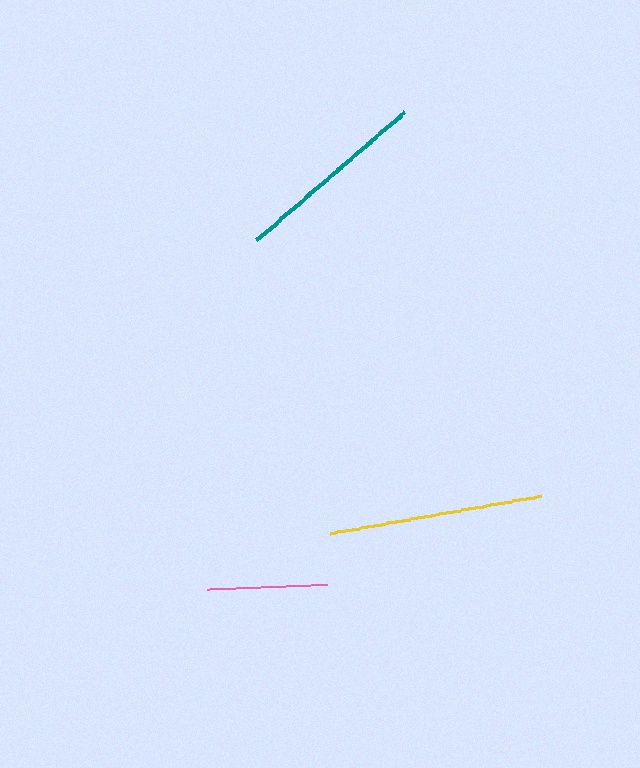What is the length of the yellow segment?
The yellow segment is approximately 215 pixels long.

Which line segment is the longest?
The yellow line is the longest at approximately 215 pixels.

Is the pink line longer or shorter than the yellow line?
The yellow line is longer than the pink line.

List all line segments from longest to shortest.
From longest to shortest: yellow, teal, pink.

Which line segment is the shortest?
The pink line is the shortest at approximately 120 pixels.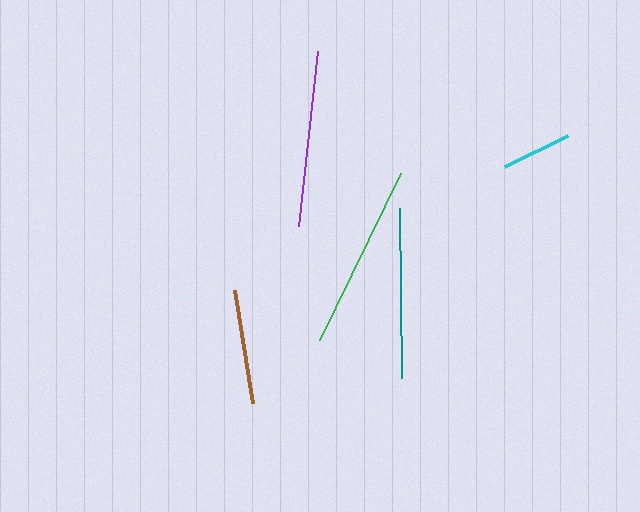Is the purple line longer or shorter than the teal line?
The purple line is longer than the teal line.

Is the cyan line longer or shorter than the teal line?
The teal line is longer than the cyan line.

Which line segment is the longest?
The green line is the longest at approximately 186 pixels.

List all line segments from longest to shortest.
From longest to shortest: green, purple, teal, brown, cyan.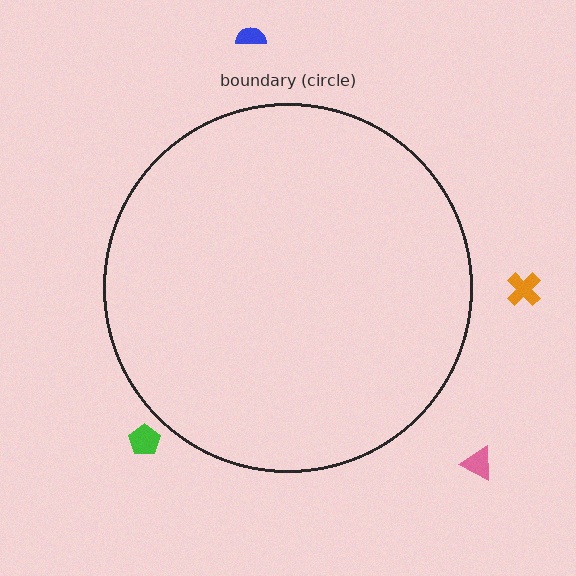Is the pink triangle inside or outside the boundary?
Outside.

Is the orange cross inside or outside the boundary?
Outside.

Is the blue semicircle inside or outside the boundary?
Outside.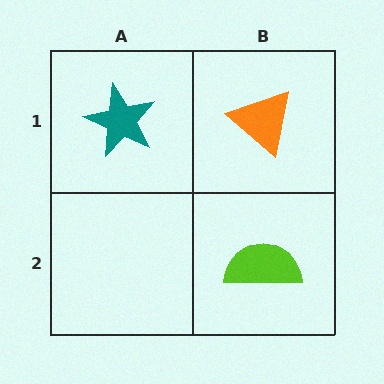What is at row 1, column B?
An orange triangle.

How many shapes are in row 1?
2 shapes.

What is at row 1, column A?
A teal star.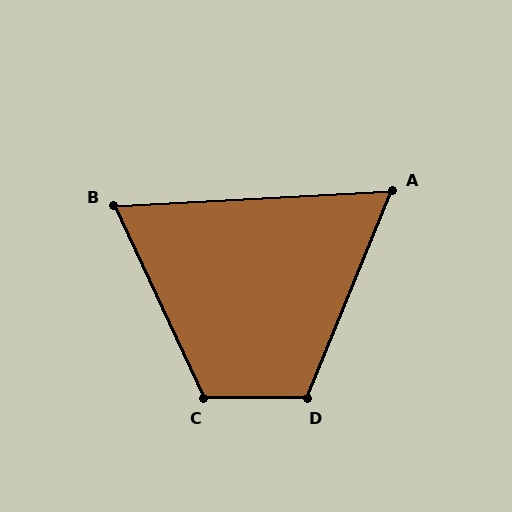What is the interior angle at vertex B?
Approximately 68 degrees (acute).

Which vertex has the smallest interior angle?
A, at approximately 65 degrees.